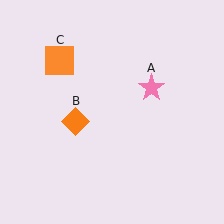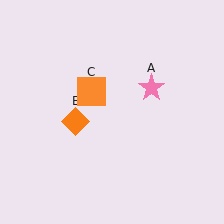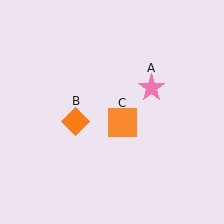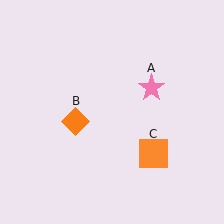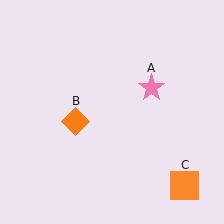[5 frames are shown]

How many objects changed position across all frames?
1 object changed position: orange square (object C).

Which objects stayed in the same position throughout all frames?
Pink star (object A) and orange diamond (object B) remained stationary.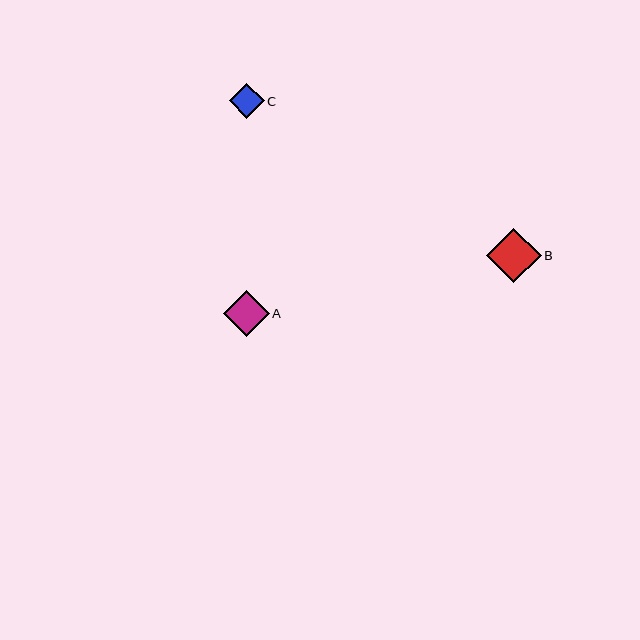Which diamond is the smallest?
Diamond C is the smallest with a size of approximately 35 pixels.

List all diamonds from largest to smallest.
From largest to smallest: B, A, C.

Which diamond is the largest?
Diamond B is the largest with a size of approximately 54 pixels.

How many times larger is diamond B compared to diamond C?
Diamond B is approximately 1.5 times the size of diamond C.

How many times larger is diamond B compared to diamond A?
Diamond B is approximately 1.2 times the size of diamond A.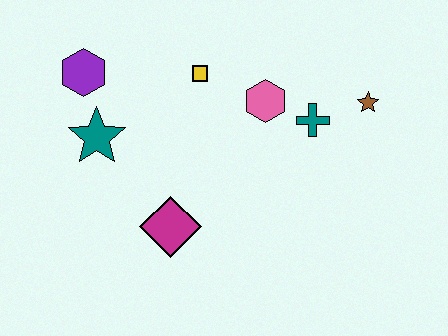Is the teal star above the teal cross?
No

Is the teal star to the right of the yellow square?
No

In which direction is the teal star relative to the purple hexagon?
The teal star is below the purple hexagon.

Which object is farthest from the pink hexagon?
The purple hexagon is farthest from the pink hexagon.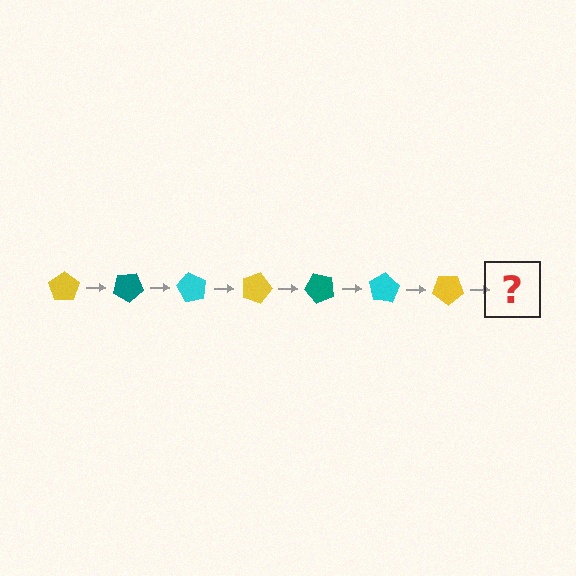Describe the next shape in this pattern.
It should be a teal pentagon, rotated 210 degrees from the start.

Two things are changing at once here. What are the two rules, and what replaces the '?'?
The two rules are that it rotates 30 degrees each step and the color cycles through yellow, teal, and cyan. The '?' should be a teal pentagon, rotated 210 degrees from the start.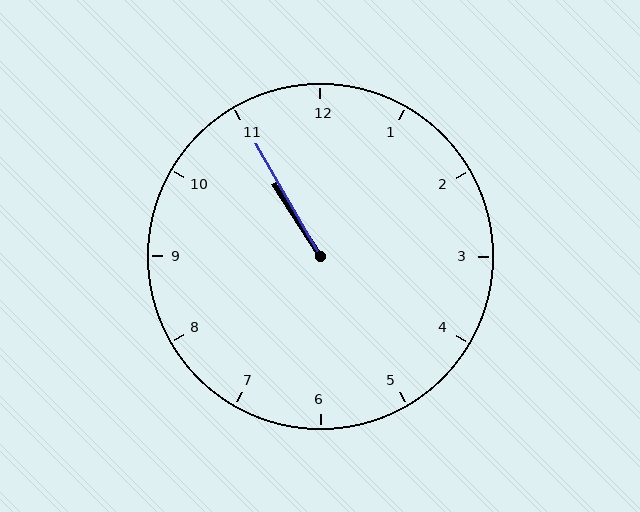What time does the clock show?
10:55.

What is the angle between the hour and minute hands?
Approximately 2 degrees.